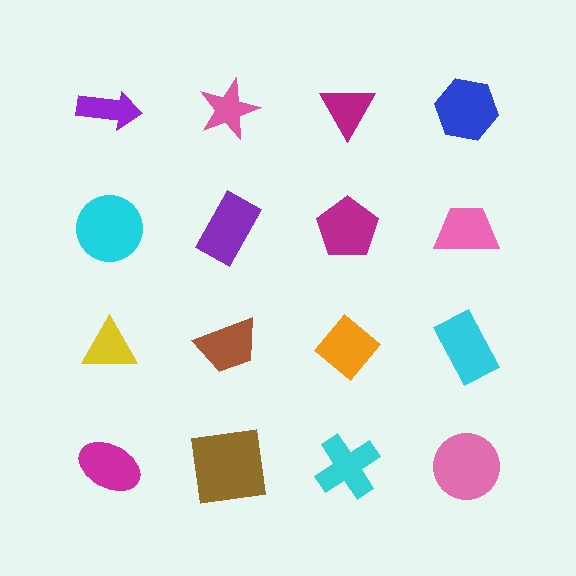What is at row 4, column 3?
A cyan cross.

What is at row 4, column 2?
A brown square.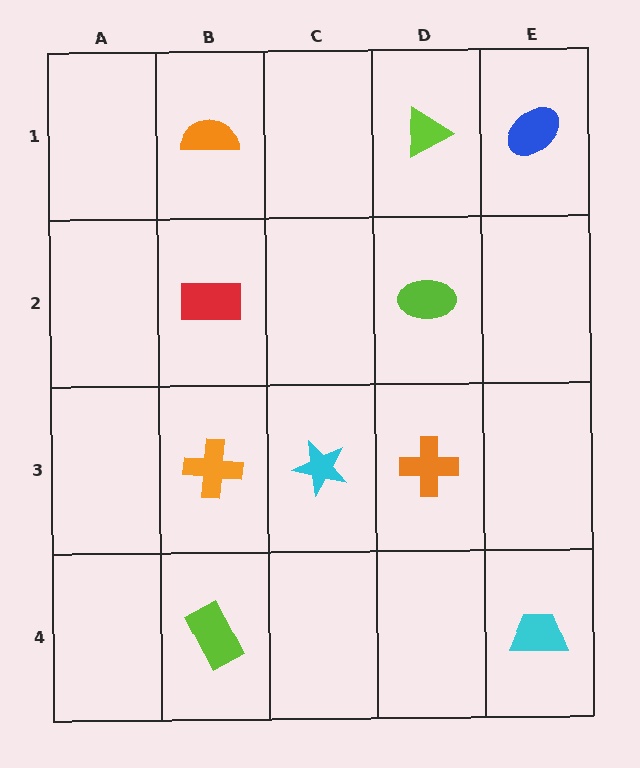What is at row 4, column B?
A lime rectangle.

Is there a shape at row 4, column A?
No, that cell is empty.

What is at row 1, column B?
An orange semicircle.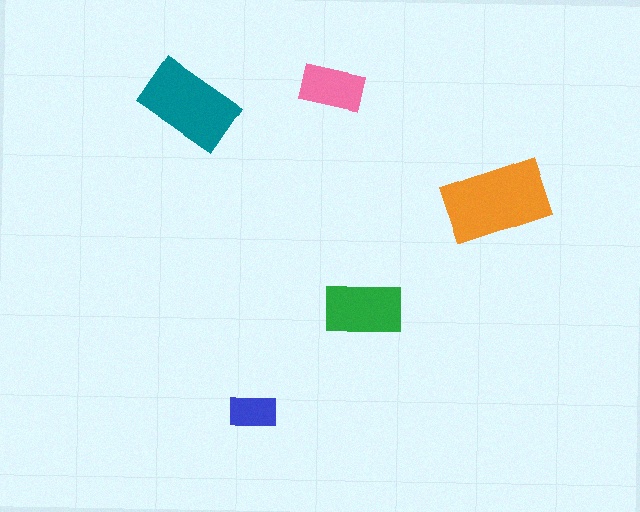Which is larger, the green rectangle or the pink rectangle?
The green one.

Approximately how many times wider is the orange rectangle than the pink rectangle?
About 1.5 times wider.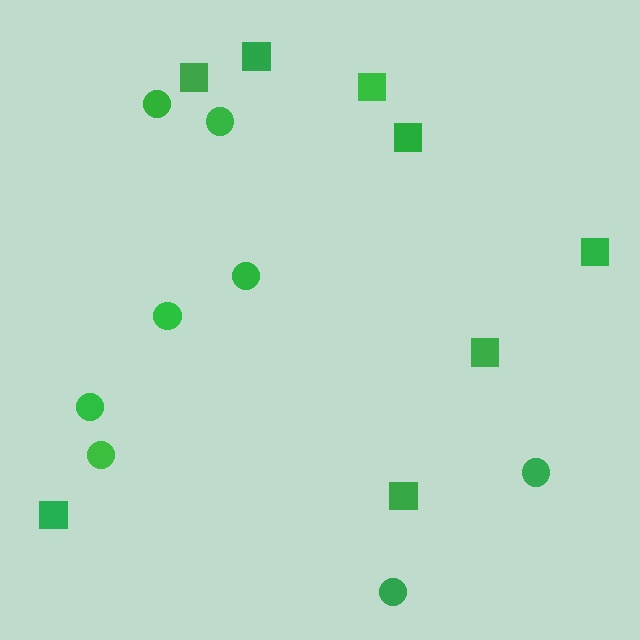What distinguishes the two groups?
There are 2 groups: one group of squares (8) and one group of circles (8).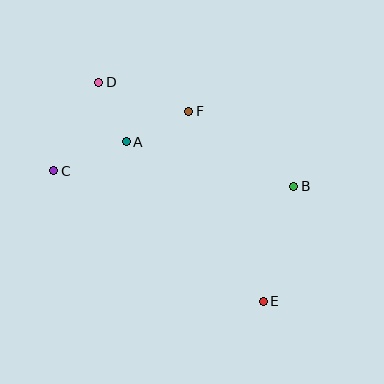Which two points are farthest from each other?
Points D and E are farthest from each other.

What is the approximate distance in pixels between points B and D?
The distance between B and D is approximately 221 pixels.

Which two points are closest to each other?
Points A and D are closest to each other.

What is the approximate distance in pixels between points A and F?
The distance between A and F is approximately 70 pixels.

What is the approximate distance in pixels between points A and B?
The distance between A and B is approximately 173 pixels.